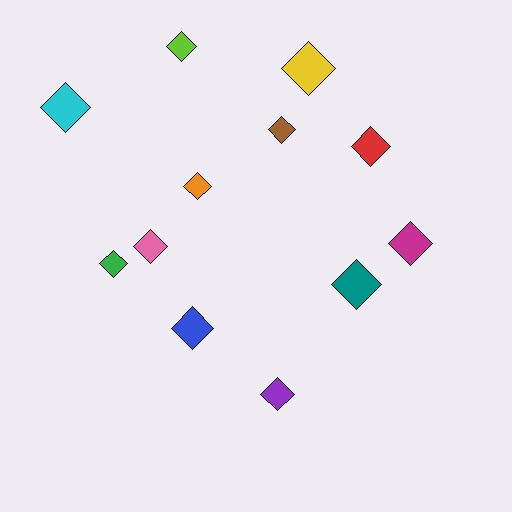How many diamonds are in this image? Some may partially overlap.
There are 12 diamonds.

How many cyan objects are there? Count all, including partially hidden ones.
There is 1 cyan object.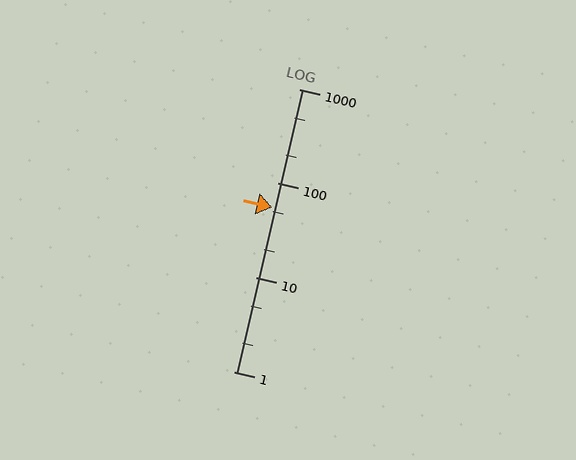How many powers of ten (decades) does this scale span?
The scale spans 3 decades, from 1 to 1000.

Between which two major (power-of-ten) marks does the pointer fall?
The pointer is between 10 and 100.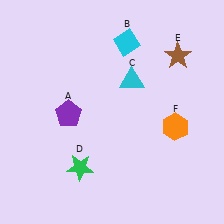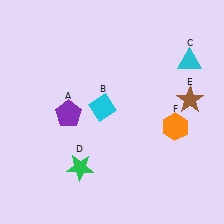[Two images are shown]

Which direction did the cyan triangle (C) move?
The cyan triangle (C) moved right.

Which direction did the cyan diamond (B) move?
The cyan diamond (B) moved down.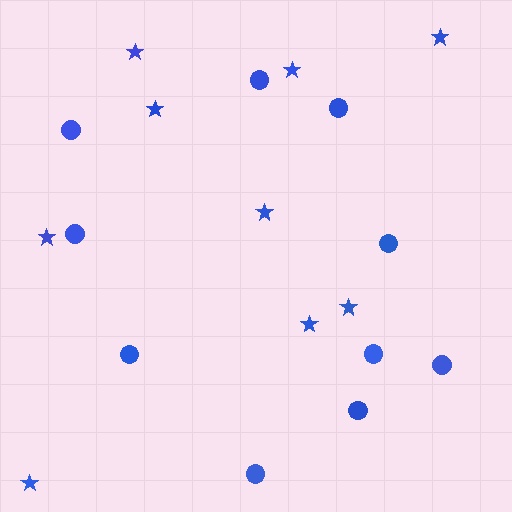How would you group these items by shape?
There are 2 groups: one group of stars (9) and one group of circles (10).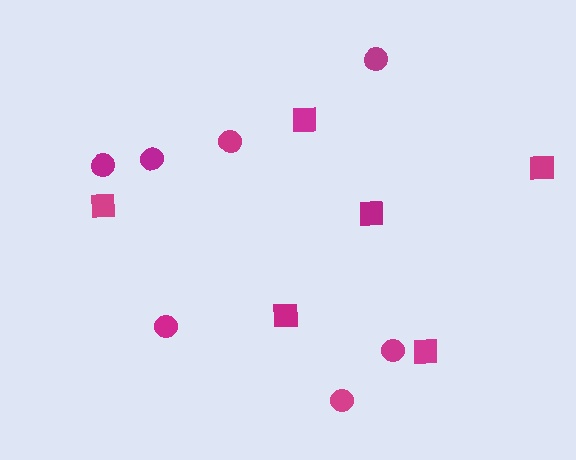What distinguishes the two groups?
There are 2 groups: one group of squares (6) and one group of circles (7).